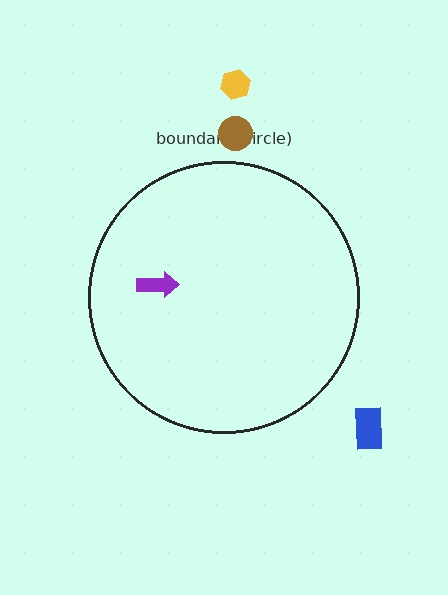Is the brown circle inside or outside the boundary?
Outside.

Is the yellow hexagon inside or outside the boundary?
Outside.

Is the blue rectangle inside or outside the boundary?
Outside.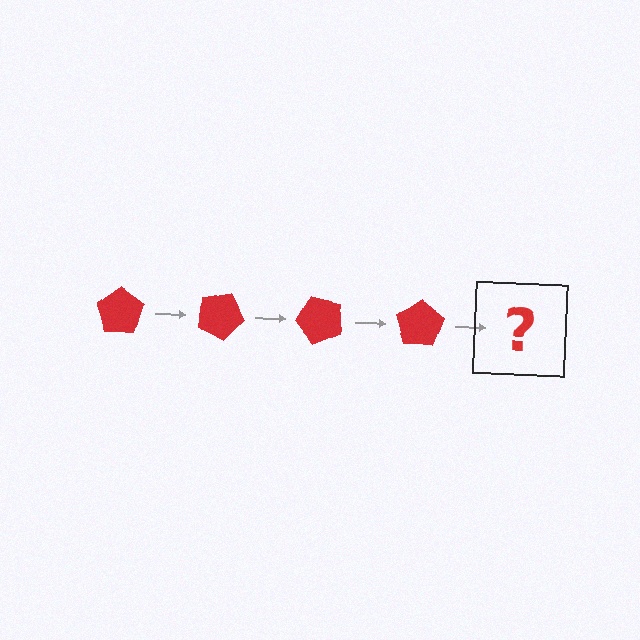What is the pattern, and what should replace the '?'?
The pattern is that the pentagon rotates 25 degrees each step. The '?' should be a red pentagon rotated 100 degrees.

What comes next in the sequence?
The next element should be a red pentagon rotated 100 degrees.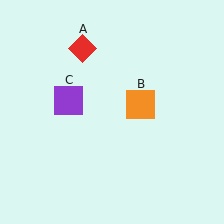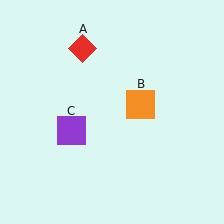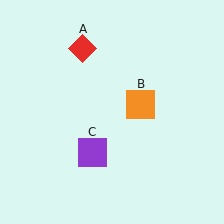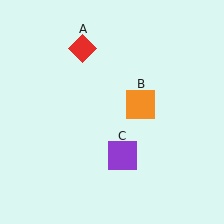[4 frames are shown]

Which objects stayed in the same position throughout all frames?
Red diamond (object A) and orange square (object B) remained stationary.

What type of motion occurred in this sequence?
The purple square (object C) rotated counterclockwise around the center of the scene.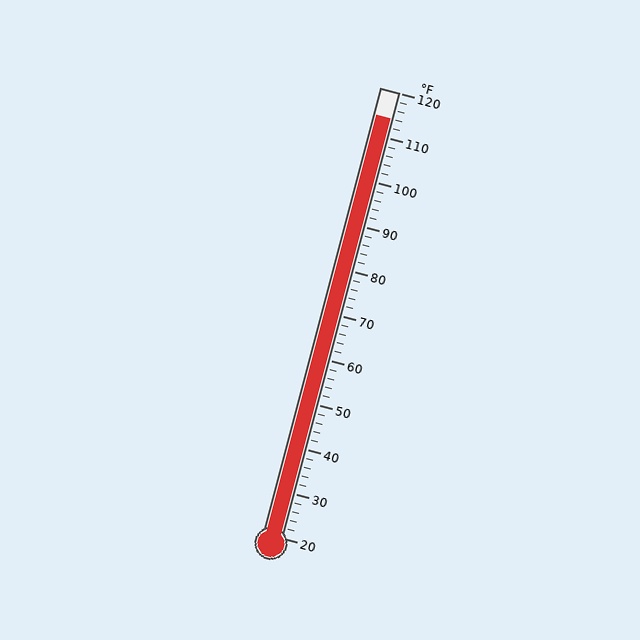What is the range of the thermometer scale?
The thermometer scale ranges from 20°F to 120°F.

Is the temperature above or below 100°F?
The temperature is above 100°F.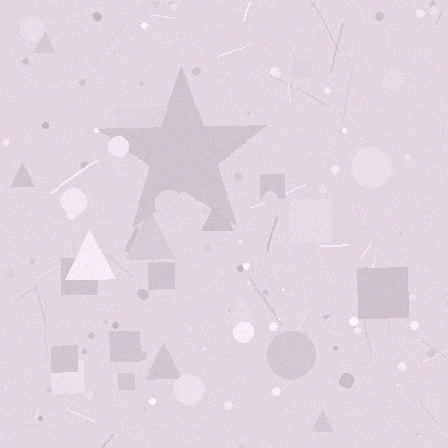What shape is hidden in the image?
A star is hidden in the image.